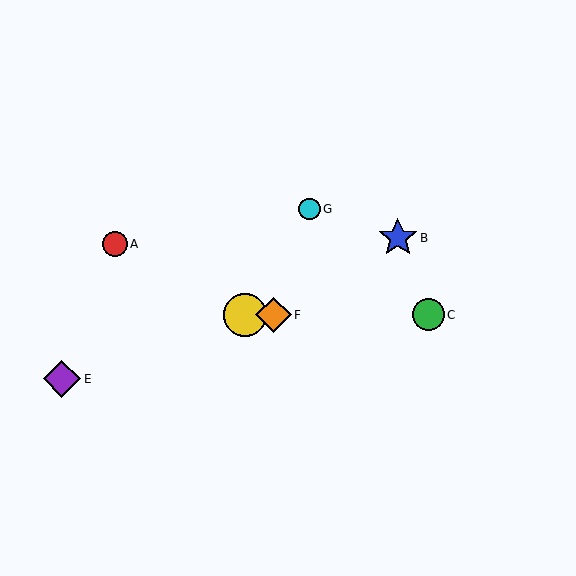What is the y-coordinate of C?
Object C is at y≈315.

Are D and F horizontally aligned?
Yes, both are at y≈315.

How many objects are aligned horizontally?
3 objects (C, D, F) are aligned horizontally.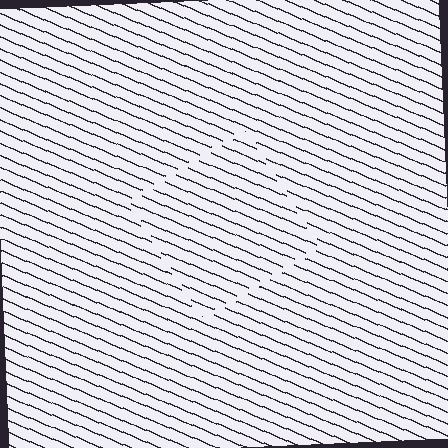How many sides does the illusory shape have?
4 sides — the line-ends trace a square.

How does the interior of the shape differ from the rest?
The interior of the shape contains the same grating, shifted by half a period — the contour is defined by the phase discontinuity where line-ends from the inner and outer gratings abut.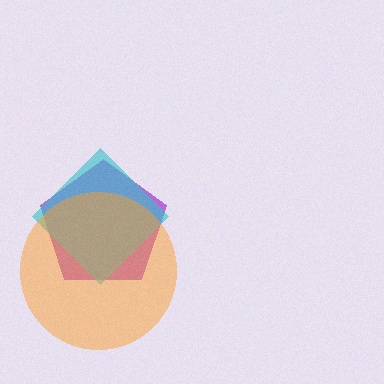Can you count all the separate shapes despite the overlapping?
Yes, there are 3 separate shapes.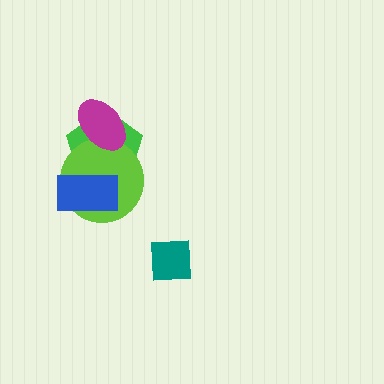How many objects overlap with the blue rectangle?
2 objects overlap with the blue rectangle.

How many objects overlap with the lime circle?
3 objects overlap with the lime circle.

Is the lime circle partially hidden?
Yes, it is partially covered by another shape.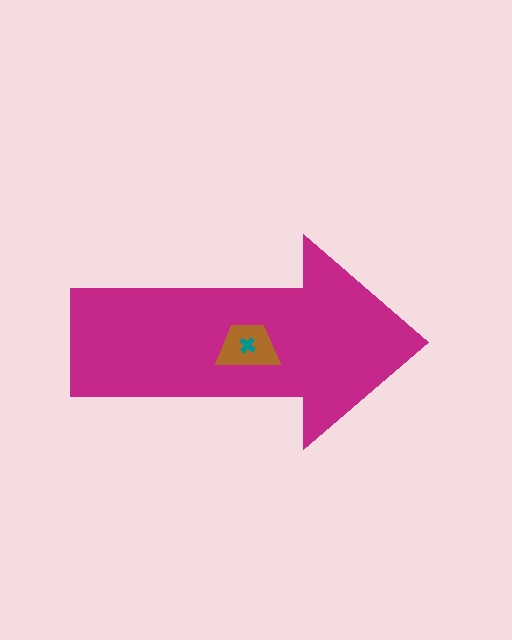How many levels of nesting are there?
3.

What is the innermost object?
The teal cross.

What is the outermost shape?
The magenta arrow.